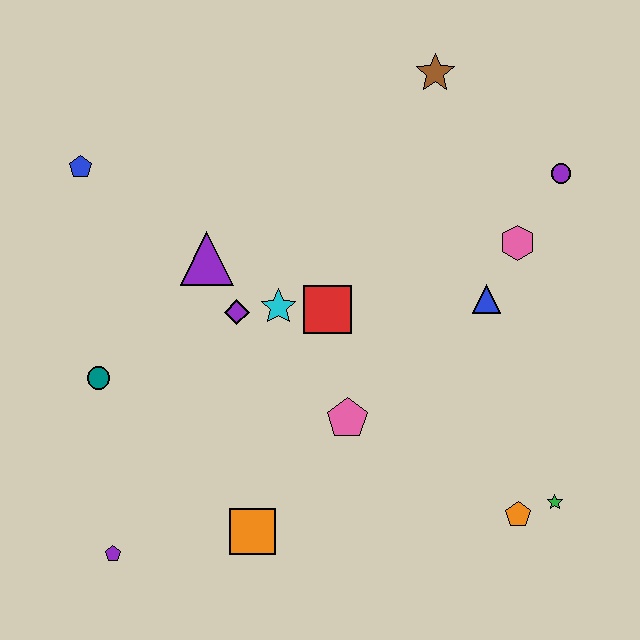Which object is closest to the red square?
The cyan star is closest to the red square.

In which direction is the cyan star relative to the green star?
The cyan star is to the left of the green star.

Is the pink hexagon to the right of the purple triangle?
Yes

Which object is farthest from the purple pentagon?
The purple circle is farthest from the purple pentagon.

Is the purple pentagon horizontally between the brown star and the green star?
No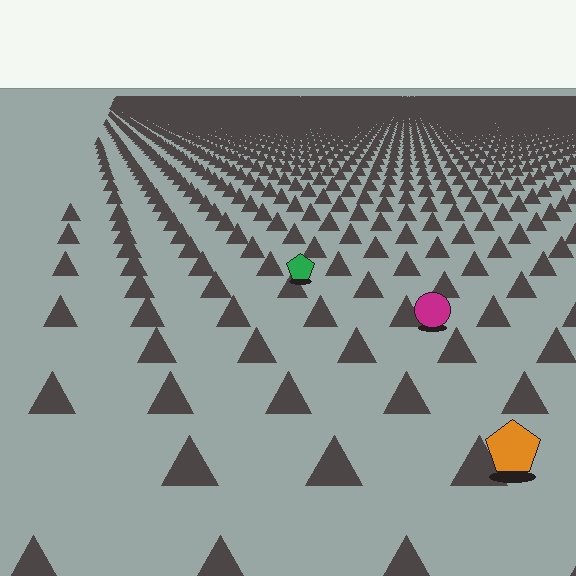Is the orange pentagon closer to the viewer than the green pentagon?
Yes. The orange pentagon is closer — you can tell from the texture gradient: the ground texture is coarser near it.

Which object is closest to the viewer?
The orange pentagon is closest. The texture marks near it are larger and more spread out.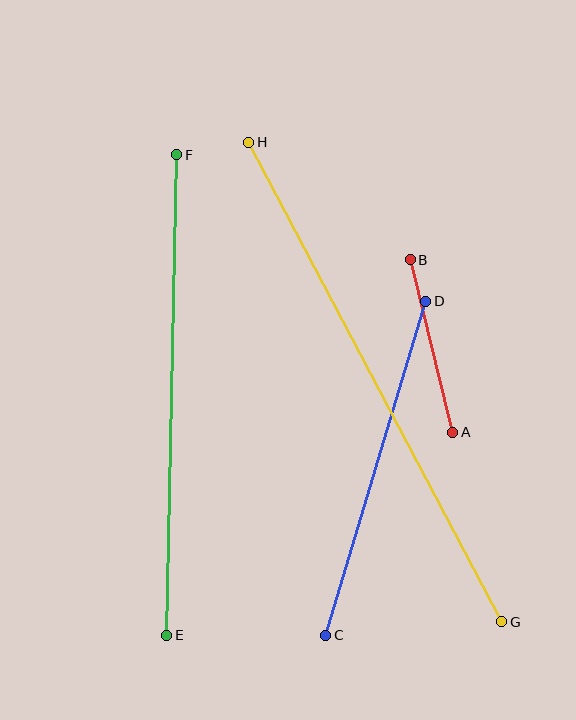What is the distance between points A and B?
The distance is approximately 178 pixels.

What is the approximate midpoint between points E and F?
The midpoint is at approximately (172, 395) pixels.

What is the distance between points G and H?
The distance is approximately 542 pixels.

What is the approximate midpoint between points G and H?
The midpoint is at approximately (375, 382) pixels.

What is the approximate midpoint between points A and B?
The midpoint is at approximately (432, 346) pixels.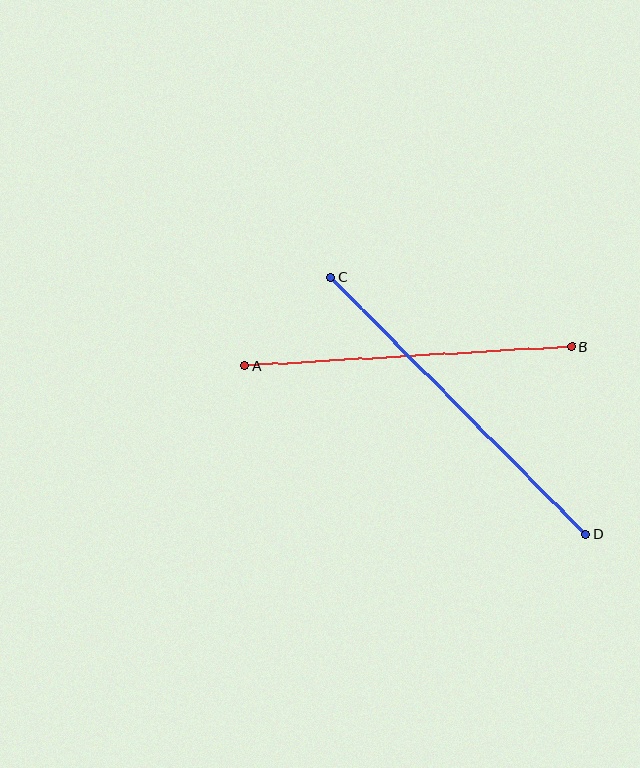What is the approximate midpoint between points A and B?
The midpoint is at approximately (408, 356) pixels.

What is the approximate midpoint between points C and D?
The midpoint is at approximately (458, 406) pixels.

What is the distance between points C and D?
The distance is approximately 362 pixels.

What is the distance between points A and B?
The distance is approximately 328 pixels.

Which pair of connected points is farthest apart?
Points C and D are farthest apart.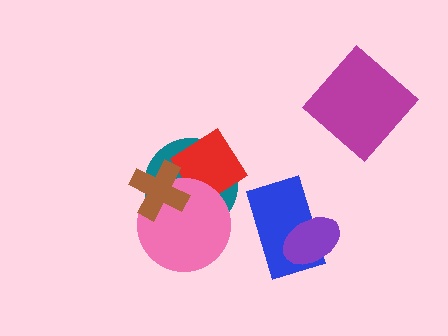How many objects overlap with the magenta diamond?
0 objects overlap with the magenta diamond.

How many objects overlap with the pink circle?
3 objects overlap with the pink circle.